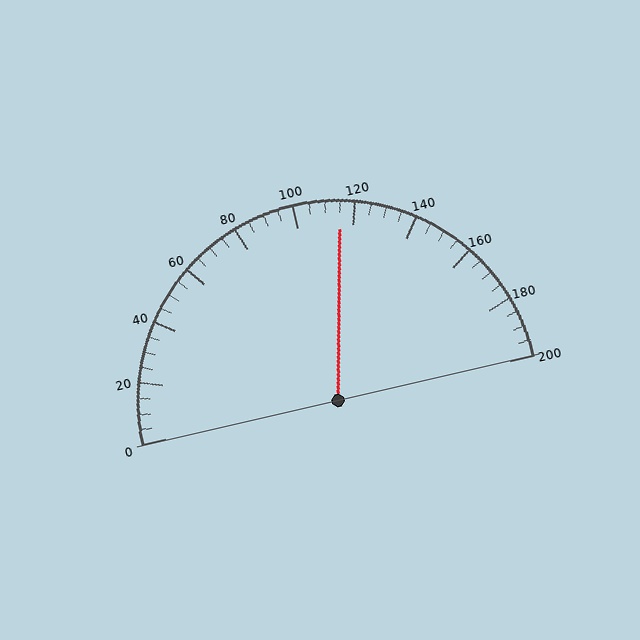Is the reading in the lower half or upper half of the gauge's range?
The reading is in the upper half of the range (0 to 200).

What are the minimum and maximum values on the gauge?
The gauge ranges from 0 to 200.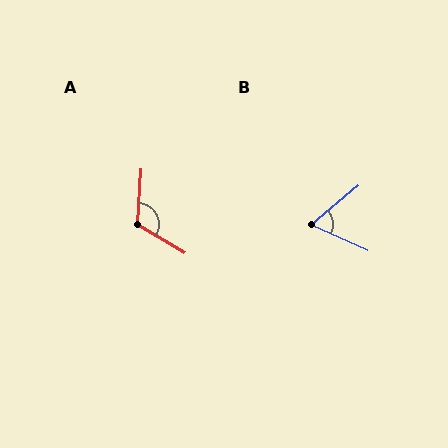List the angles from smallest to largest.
B (64°), A (117°).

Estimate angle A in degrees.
Approximately 117 degrees.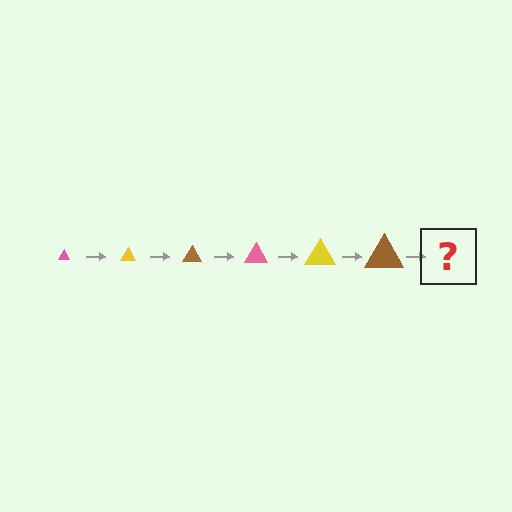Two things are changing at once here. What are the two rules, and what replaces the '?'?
The two rules are that the triangle grows larger each step and the color cycles through pink, yellow, and brown. The '?' should be a pink triangle, larger than the previous one.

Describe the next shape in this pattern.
It should be a pink triangle, larger than the previous one.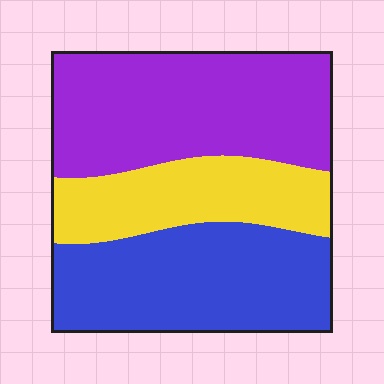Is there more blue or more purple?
Purple.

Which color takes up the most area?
Purple, at roughly 40%.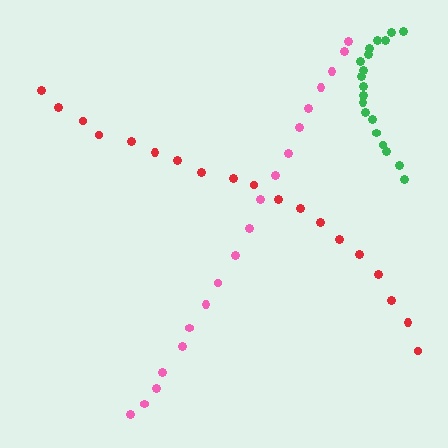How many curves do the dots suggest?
There are 3 distinct paths.